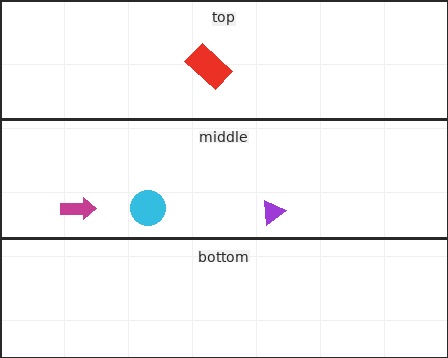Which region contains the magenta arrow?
The middle region.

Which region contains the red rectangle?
The top region.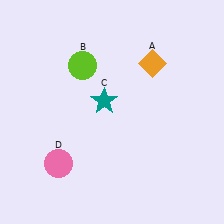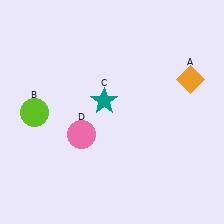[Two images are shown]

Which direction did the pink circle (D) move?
The pink circle (D) moved up.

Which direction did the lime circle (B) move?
The lime circle (B) moved left.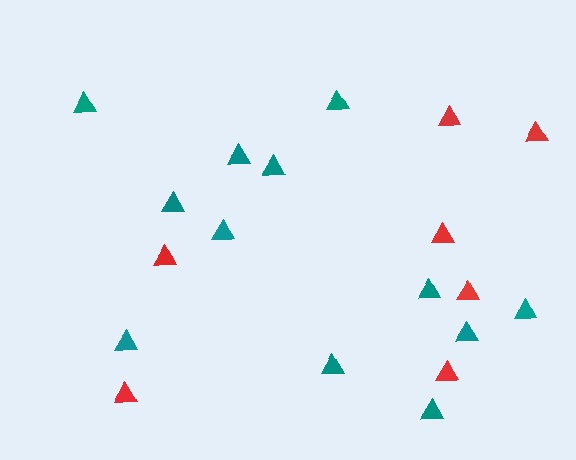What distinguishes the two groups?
There are 2 groups: one group of red triangles (7) and one group of teal triangles (12).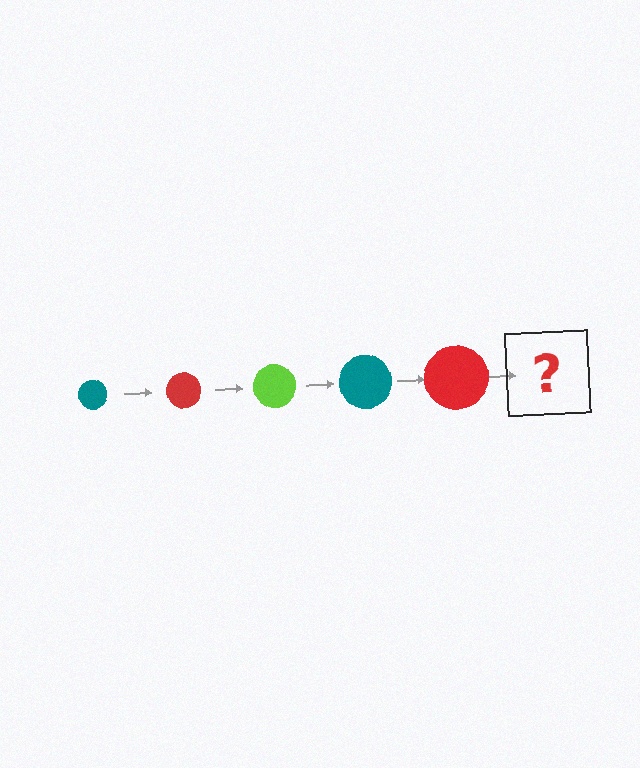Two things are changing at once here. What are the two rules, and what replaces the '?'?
The two rules are that the circle grows larger each step and the color cycles through teal, red, and lime. The '?' should be a lime circle, larger than the previous one.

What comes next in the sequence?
The next element should be a lime circle, larger than the previous one.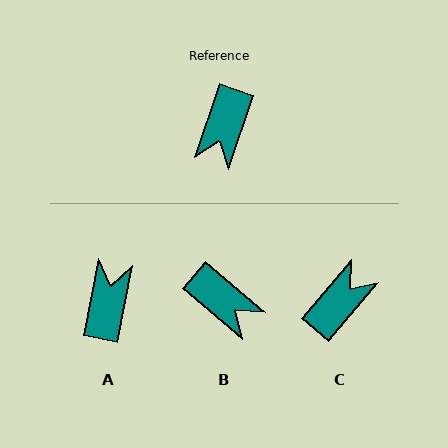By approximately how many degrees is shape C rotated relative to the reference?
Approximately 158 degrees counter-clockwise.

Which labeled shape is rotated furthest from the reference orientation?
A, about 172 degrees away.